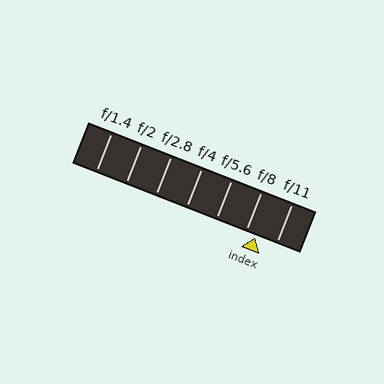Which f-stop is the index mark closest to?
The index mark is closest to f/8.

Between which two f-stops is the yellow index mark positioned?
The index mark is between f/8 and f/11.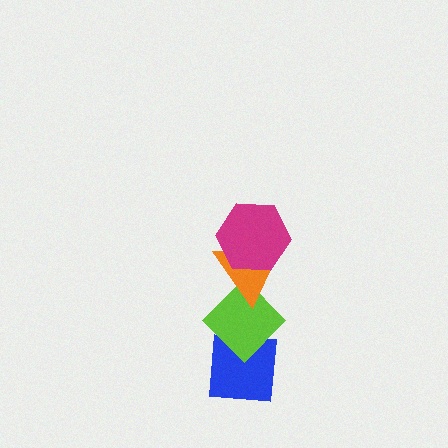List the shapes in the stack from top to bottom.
From top to bottom: the magenta hexagon, the orange triangle, the lime diamond, the blue square.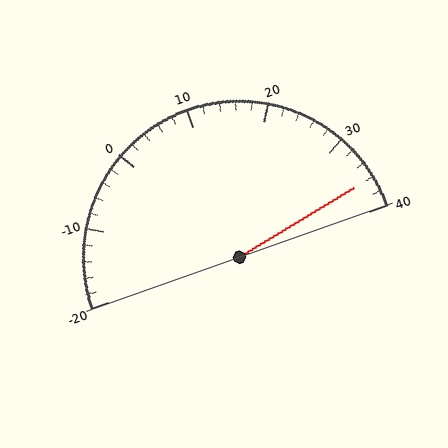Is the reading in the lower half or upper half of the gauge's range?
The reading is in the upper half of the range (-20 to 40).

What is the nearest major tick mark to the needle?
The nearest major tick mark is 40.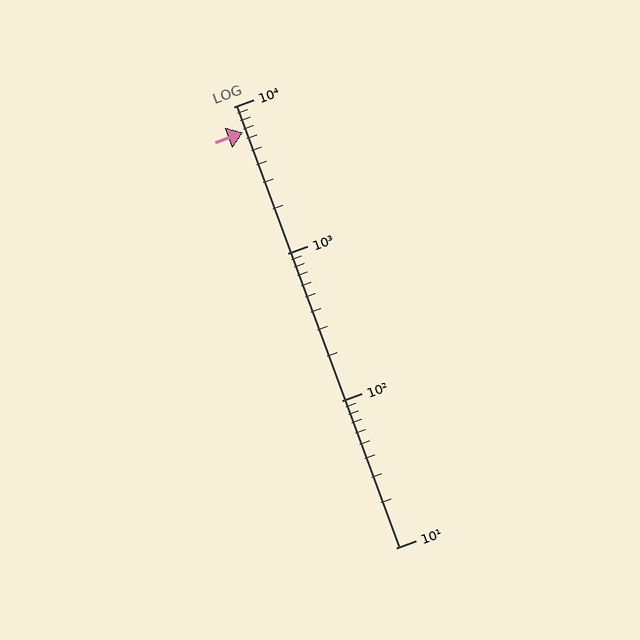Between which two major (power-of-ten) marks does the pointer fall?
The pointer is between 1000 and 10000.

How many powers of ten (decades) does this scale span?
The scale spans 3 decades, from 10 to 10000.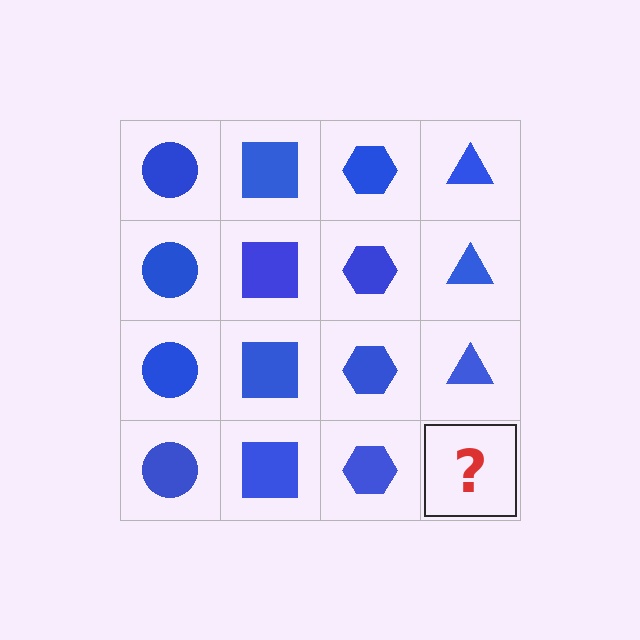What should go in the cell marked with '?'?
The missing cell should contain a blue triangle.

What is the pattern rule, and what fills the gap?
The rule is that each column has a consistent shape. The gap should be filled with a blue triangle.